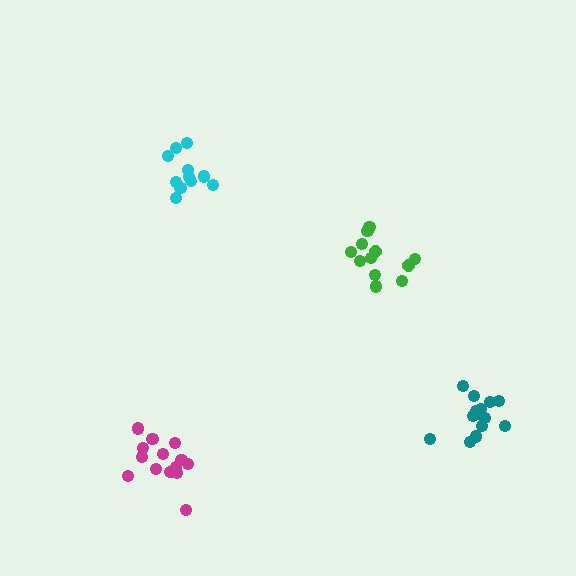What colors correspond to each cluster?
The clusters are colored: cyan, green, teal, magenta.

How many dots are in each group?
Group 1: 11 dots, Group 2: 12 dots, Group 3: 14 dots, Group 4: 15 dots (52 total).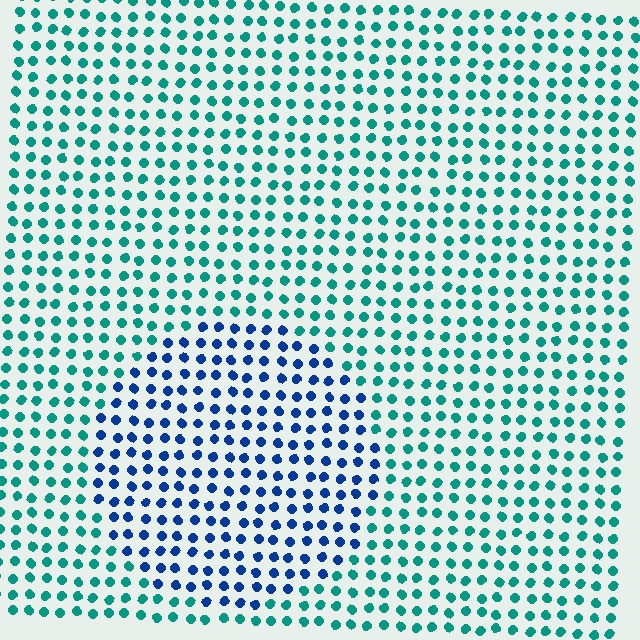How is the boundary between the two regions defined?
The boundary is defined purely by a slight shift in hue (about 49 degrees). Spacing, size, and orientation are identical on both sides.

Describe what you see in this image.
The image is filled with small teal elements in a uniform arrangement. A circle-shaped region is visible where the elements are tinted to a slightly different hue, forming a subtle color boundary.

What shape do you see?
I see a circle.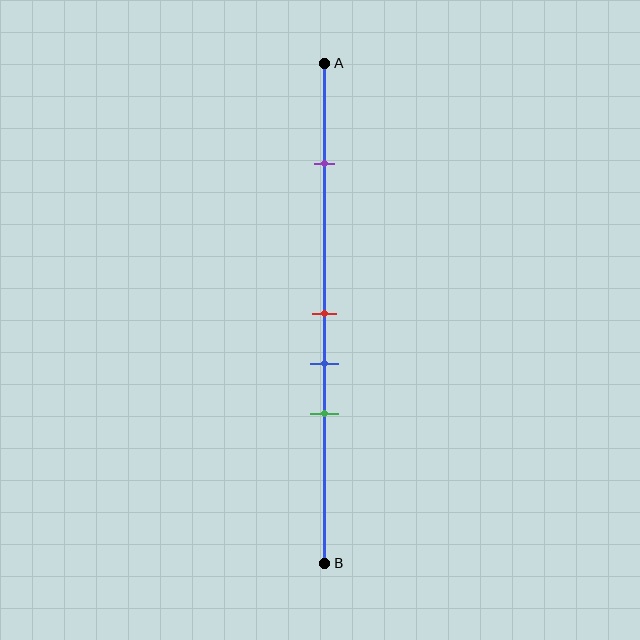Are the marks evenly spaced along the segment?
No, the marks are not evenly spaced.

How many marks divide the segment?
There are 4 marks dividing the segment.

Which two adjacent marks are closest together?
The red and blue marks are the closest adjacent pair.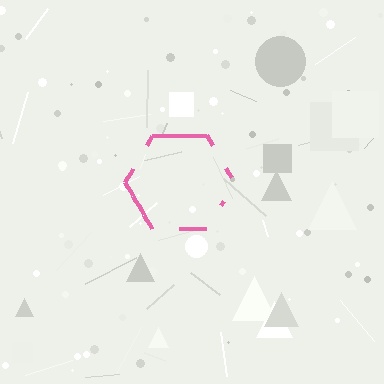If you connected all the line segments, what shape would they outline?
They would outline a hexagon.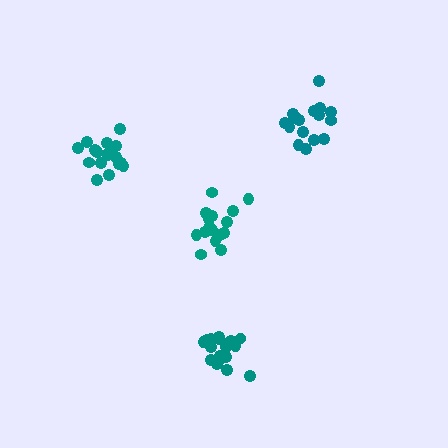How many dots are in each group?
Group 1: 17 dots, Group 2: 16 dots, Group 3: 20 dots, Group 4: 17 dots (70 total).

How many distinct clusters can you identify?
There are 4 distinct clusters.